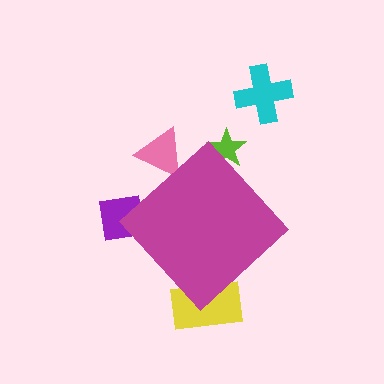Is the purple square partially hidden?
Yes, the purple square is partially hidden behind the magenta diamond.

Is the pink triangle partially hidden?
Yes, the pink triangle is partially hidden behind the magenta diamond.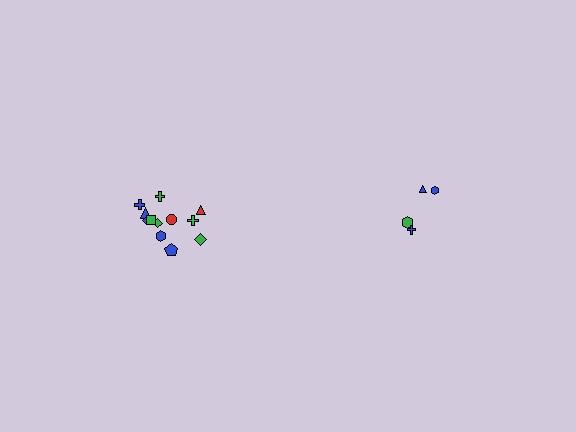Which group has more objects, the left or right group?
The left group.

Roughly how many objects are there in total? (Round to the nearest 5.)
Roughly 15 objects in total.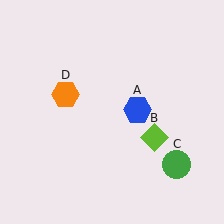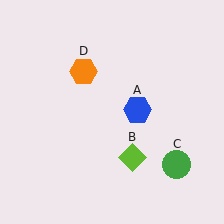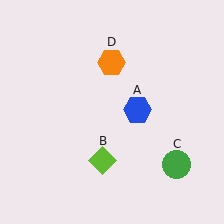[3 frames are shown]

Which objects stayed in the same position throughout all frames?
Blue hexagon (object A) and green circle (object C) remained stationary.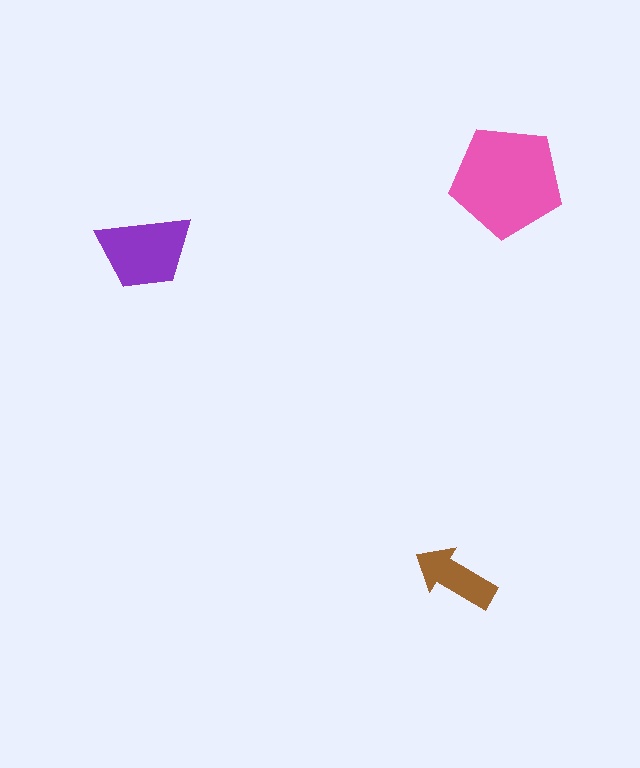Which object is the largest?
The pink pentagon.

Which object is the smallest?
The brown arrow.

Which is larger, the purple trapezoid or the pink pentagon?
The pink pentagon.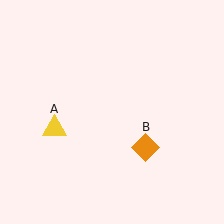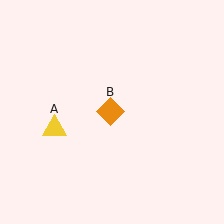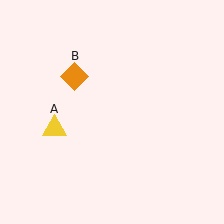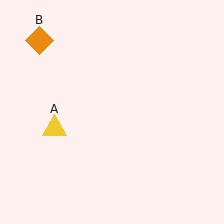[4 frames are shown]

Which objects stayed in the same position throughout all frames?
Yellow triangle (object A) remained stationary.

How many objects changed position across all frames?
1 object changed position: orange diamond (object B).